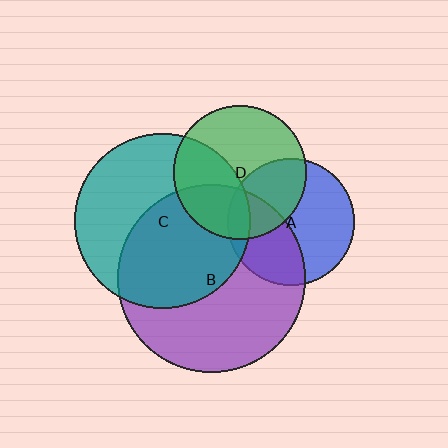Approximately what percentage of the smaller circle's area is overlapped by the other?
Approximately 35%.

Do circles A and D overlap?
Yes.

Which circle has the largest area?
Circle B (purple).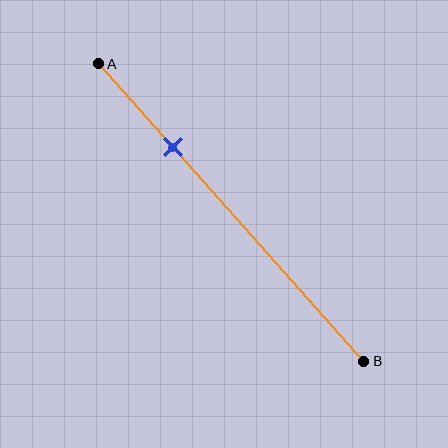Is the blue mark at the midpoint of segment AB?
No, the mark is at about 30% from A, not at the 50% midpoint.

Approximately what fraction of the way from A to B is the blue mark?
The blue mark is approximately 30% of the way from A to B.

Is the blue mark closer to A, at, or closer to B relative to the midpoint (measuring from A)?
The blue mark is closer to point A than the midpoint of segment AB.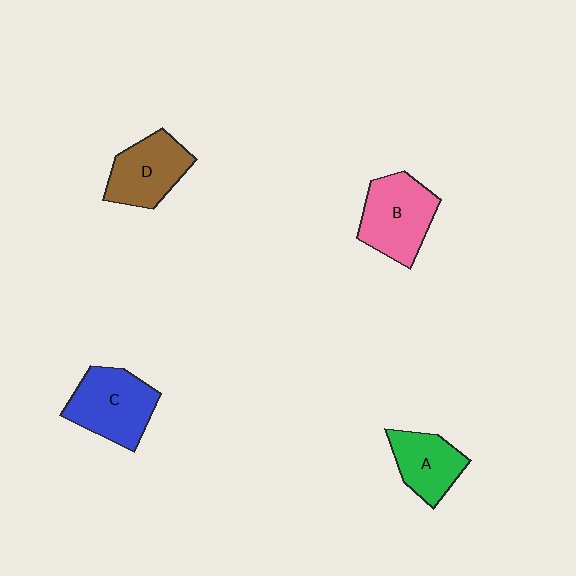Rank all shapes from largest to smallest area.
From largest to smallest: C (blue), B (pink), D (brown), A (green).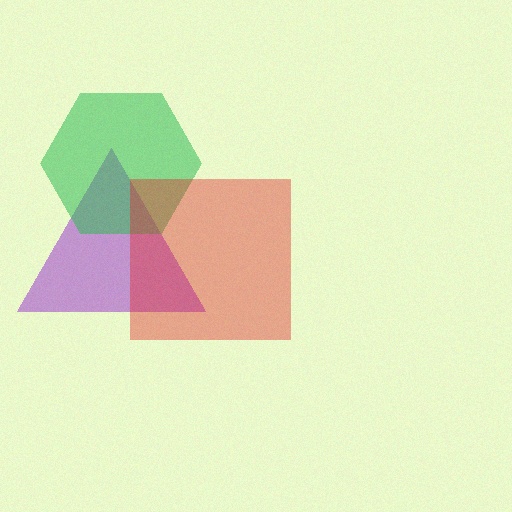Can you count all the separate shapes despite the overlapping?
Yes, there are 3 separate shapes.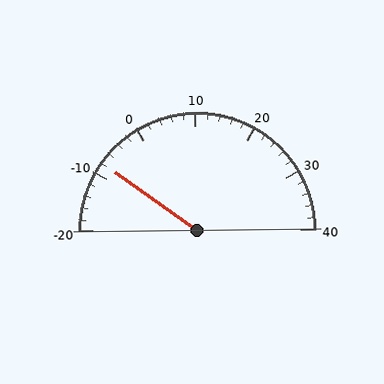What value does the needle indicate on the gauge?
The needle indicates approximately -8.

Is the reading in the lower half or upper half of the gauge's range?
The reading is in the lower half of the range (-20 to 40).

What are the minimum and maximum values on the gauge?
The gauge ranges from -20 to 40.